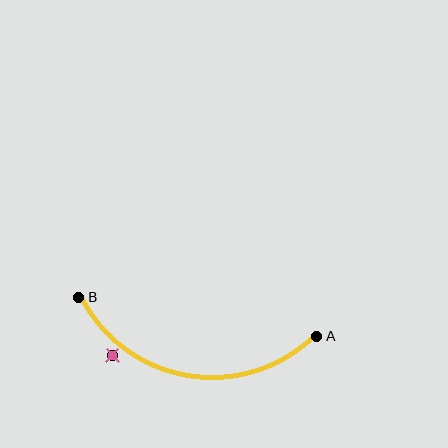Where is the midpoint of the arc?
The arc midpoint is the point on the curve farthest from the straight line joining A and B. It sits below that line.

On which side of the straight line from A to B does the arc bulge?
The arc bulges below the straight line connecting A and B.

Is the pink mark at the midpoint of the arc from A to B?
No — the pink mark does not lie on the arc at all. It sits slightly outside the curve.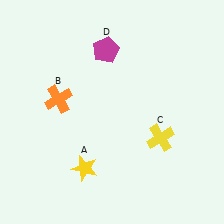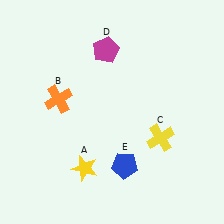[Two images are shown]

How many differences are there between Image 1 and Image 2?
There is 1 difference between the two images.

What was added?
A blue pentagon (E) was added in Image 2.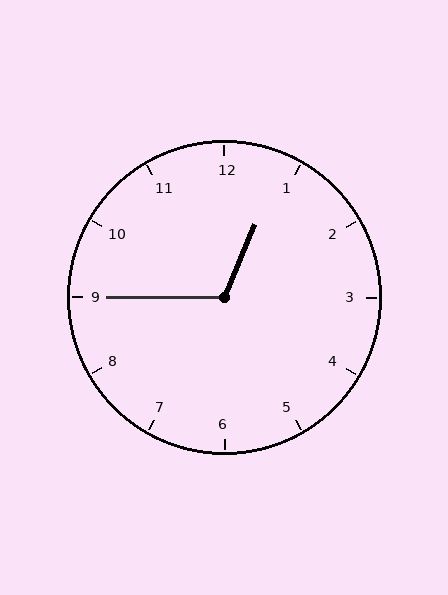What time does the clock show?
12:45.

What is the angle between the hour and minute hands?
Approximately 112 degrees.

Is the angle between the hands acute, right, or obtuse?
It is obtuse.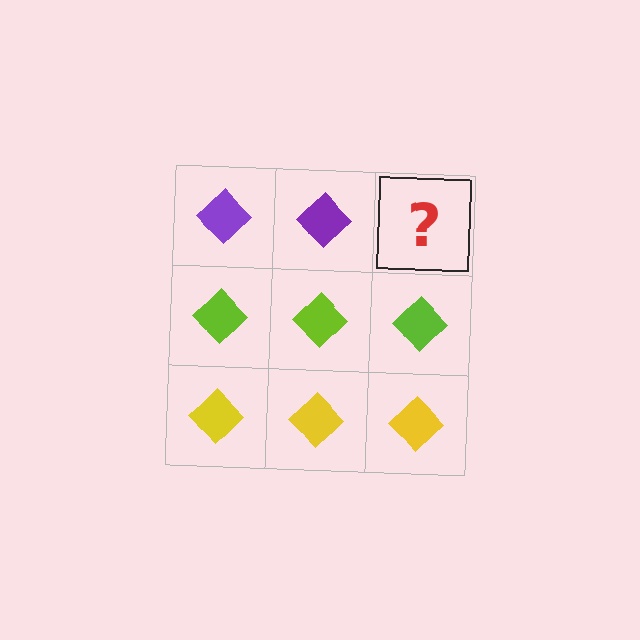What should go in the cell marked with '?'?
The missing cell should contain a purple diamond.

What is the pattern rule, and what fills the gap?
The rule is that each row has a consistent color. The gap should be filled with a purple diamond.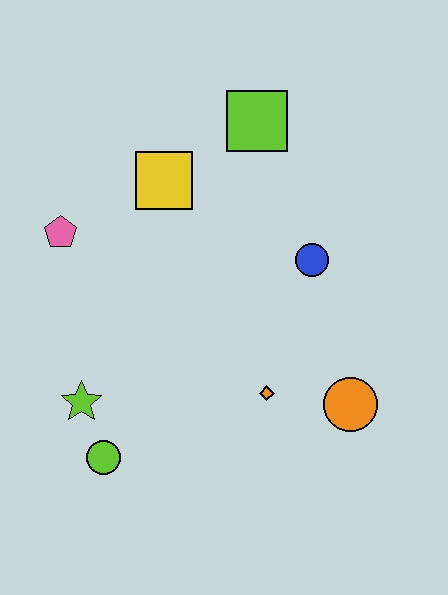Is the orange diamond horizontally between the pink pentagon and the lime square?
No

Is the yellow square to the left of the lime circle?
No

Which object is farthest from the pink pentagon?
The orange circle is farthest from the pink pentagon.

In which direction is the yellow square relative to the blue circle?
The yellow square is to the left of the blue circle.